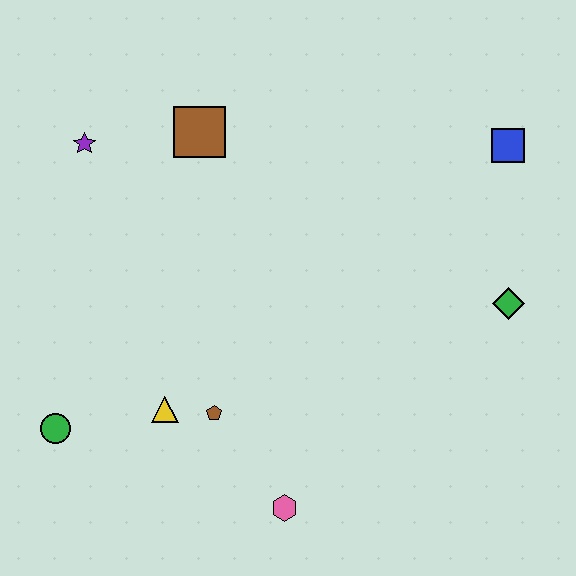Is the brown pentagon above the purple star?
No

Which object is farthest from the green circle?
The blue square is farthest from the green circle.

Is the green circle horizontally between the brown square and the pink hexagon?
No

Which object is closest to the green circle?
The yellow triangle is closest to the green circle.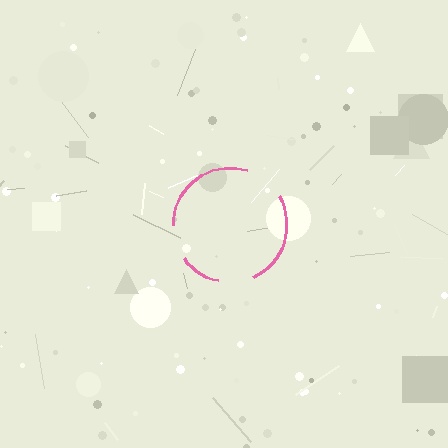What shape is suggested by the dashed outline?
The dashed outline suggests a circle.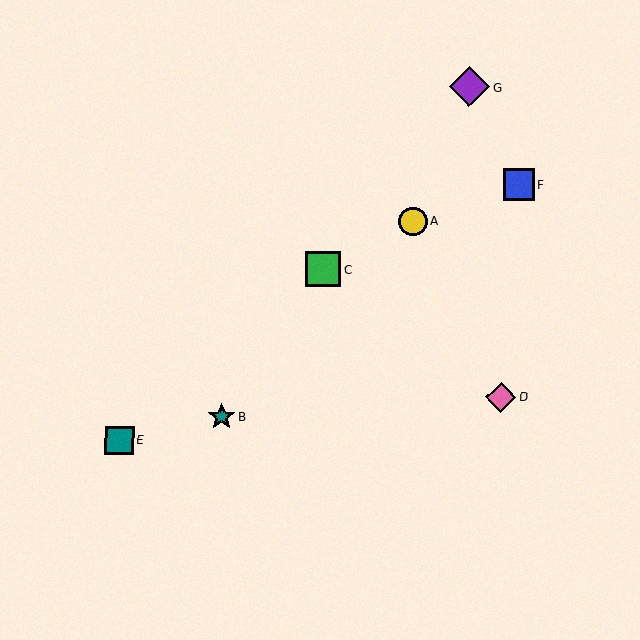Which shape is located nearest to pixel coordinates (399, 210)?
The yellow circle (labeled A) at (413, 221) is nearest to that location.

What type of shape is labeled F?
Shape F is a blue square.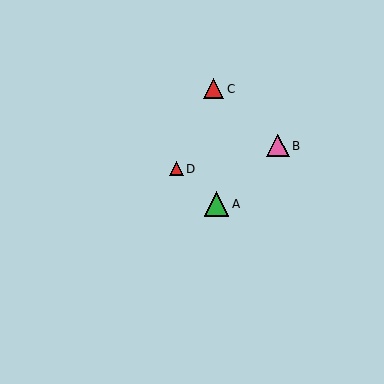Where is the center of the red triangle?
The center of the red triangle is at (176, 169).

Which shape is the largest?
The green triangle (labeled A) is the largest.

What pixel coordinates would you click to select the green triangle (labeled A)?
Click at (216, 204) to select the green triangle A.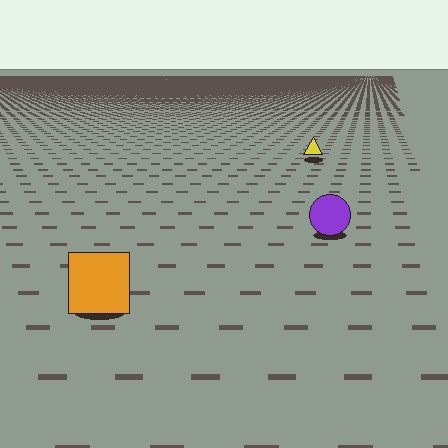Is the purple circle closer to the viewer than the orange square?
No. The orange square is closer — you can tell from the texture gradient: the ground texture is coarser near it.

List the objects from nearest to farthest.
From nearest to farthest: the orange square, the purple circle, the yellow triangle.